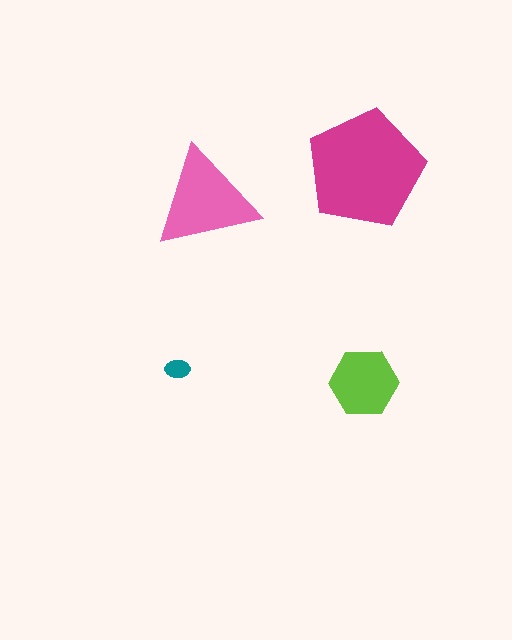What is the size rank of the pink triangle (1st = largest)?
2nd.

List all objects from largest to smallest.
The magenta pentagon, the pink triangle, the lime hexagon, the teal ellipse.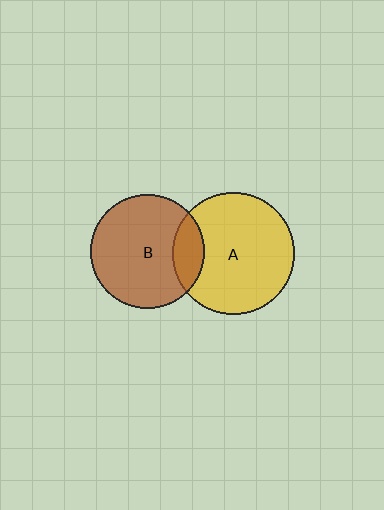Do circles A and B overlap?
Yes.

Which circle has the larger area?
Circle A (yellow).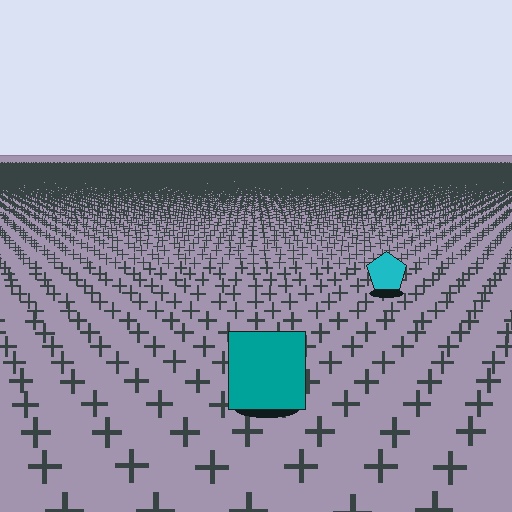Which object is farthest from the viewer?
The cyan pentagon is farthest from the viewer. It appears smaller and the ground texture around it is denser.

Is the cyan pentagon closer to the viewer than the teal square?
No. The teal square is closer — you can tell from the texture gradient: the ground texture is coarser near it.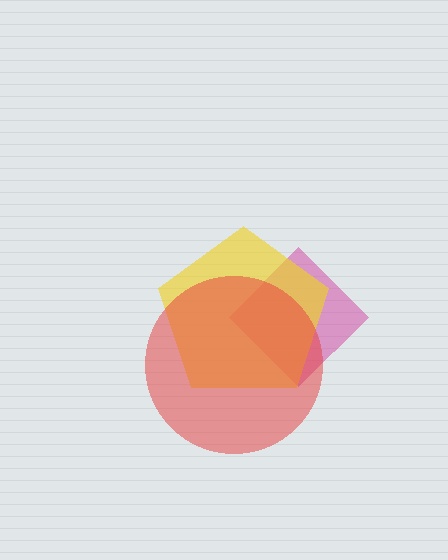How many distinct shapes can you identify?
There are 3 distinct shapes: a magenta diamond, a yellow pentagon, a red circle.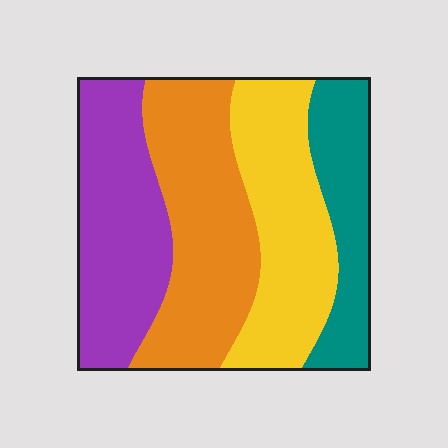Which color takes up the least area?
Teal, at roughly 15%.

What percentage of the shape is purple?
Purple covers around 25% of the shape.